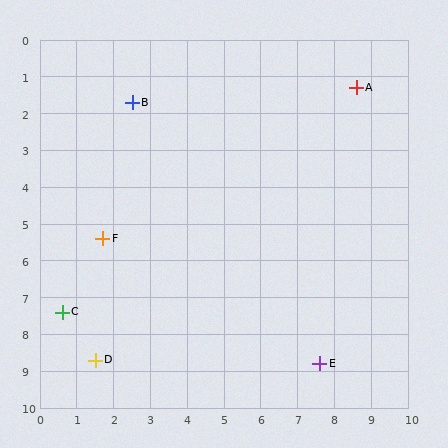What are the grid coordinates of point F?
Point F is at approximately (1.7, 5.4).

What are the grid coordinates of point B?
Point B is at approximately (2.5, 1.7).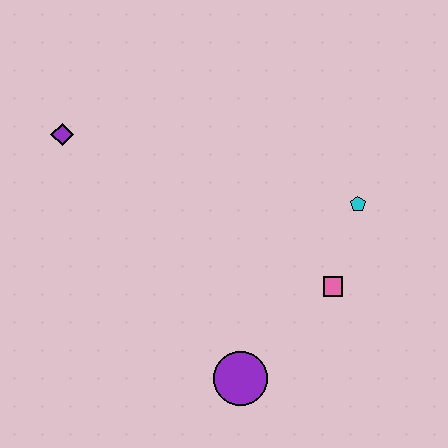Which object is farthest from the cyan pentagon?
The purple diamond is farthest from the cyan pentagon.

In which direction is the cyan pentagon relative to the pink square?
The cyan pentagon is above the pink square.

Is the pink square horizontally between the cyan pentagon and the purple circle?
Yes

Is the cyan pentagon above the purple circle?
Yes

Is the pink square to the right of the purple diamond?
Yes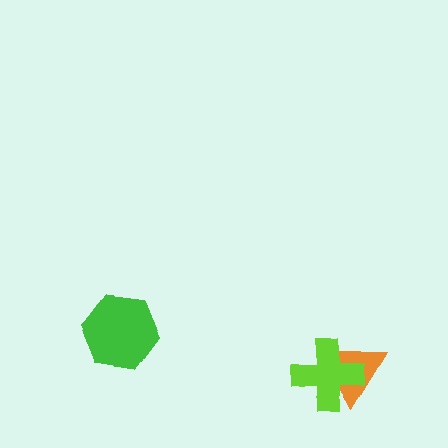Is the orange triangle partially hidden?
Yes, it is partially covered by another shape.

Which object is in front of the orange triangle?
The lime cross is in front of the orange triangle.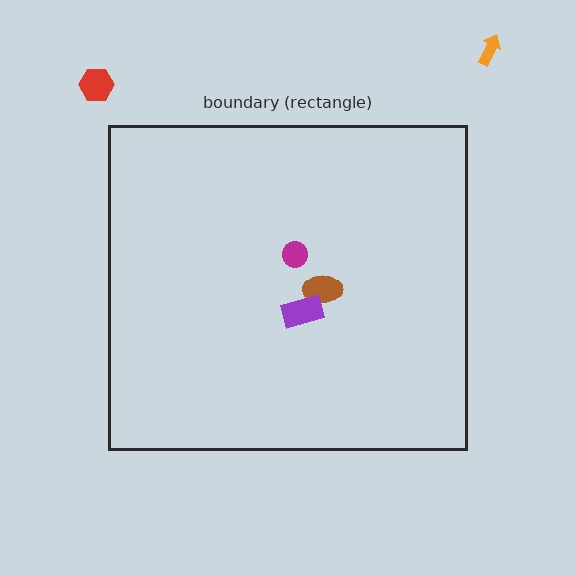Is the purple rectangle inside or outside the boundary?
Inside.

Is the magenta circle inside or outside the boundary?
Inside.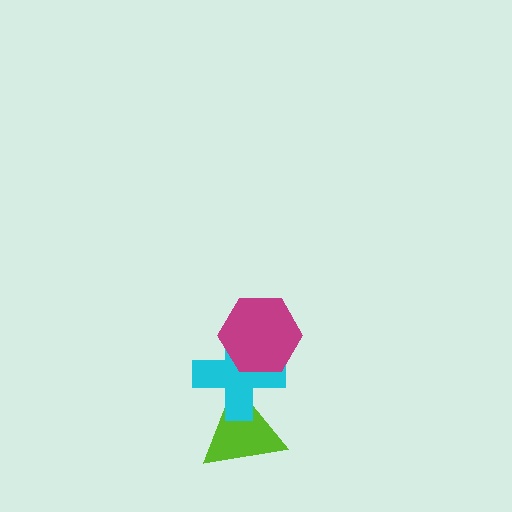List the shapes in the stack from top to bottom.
From top to bottom: the magenta hexagon, the cyan cross, the lime triangle.